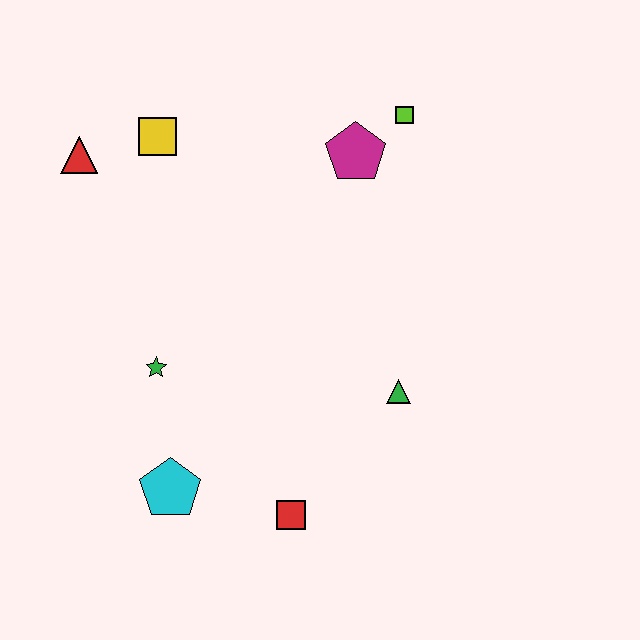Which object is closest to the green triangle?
The red square is closest to the green triangle.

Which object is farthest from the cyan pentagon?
The lime square is farthest from the cyan pentagon.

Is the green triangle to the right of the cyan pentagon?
Yes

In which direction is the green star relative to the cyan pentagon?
The green star is above the cyan pentagon.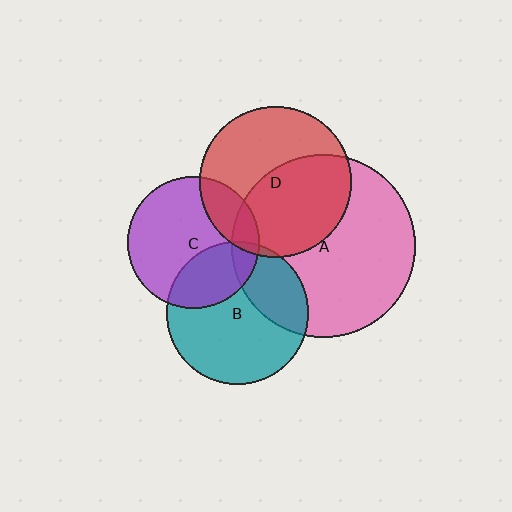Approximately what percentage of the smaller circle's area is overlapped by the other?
Approximately 30%.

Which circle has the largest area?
Circle A (pink).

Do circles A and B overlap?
Yes.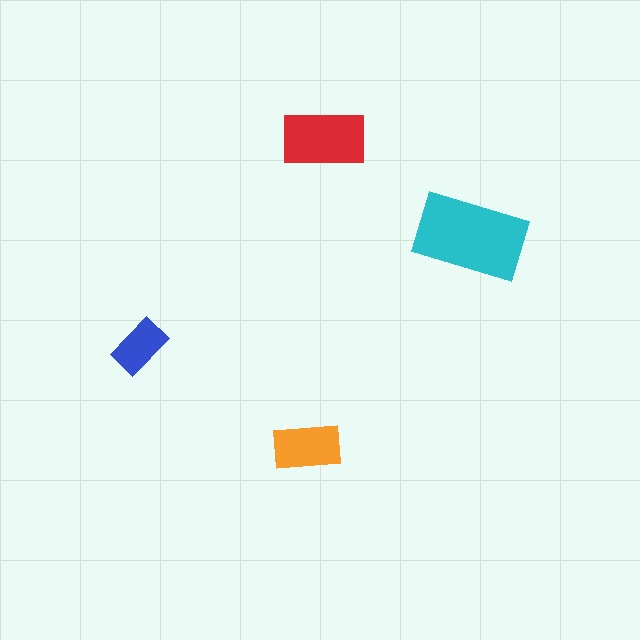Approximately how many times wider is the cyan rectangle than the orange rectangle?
About 1.5 times wider.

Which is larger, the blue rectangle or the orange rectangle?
The orange one.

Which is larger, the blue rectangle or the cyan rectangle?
The cyan one.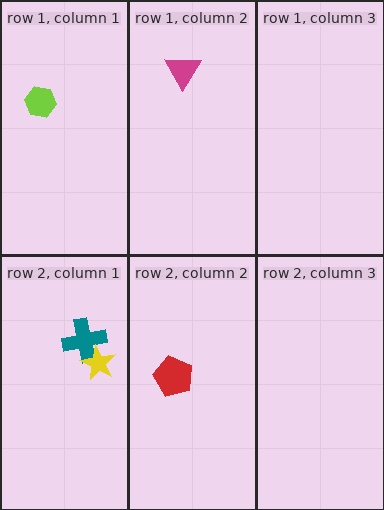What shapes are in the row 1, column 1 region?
The lime hexagon.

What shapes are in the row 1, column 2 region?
The magenta triangle.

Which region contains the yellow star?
The row 2, column 1 region.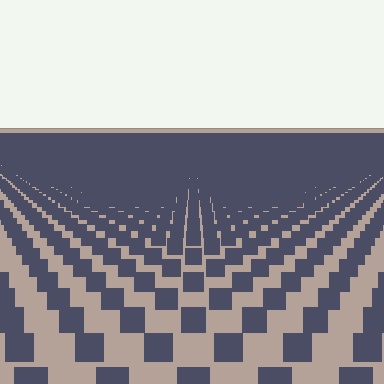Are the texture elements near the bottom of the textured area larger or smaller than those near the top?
Larger. Near the bottom, elements are closer to the viewer and appear at a bigger on-screen size.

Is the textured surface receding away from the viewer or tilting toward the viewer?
The surface is receding away from the viewer. Texture elements get smaller and denser toward the top.